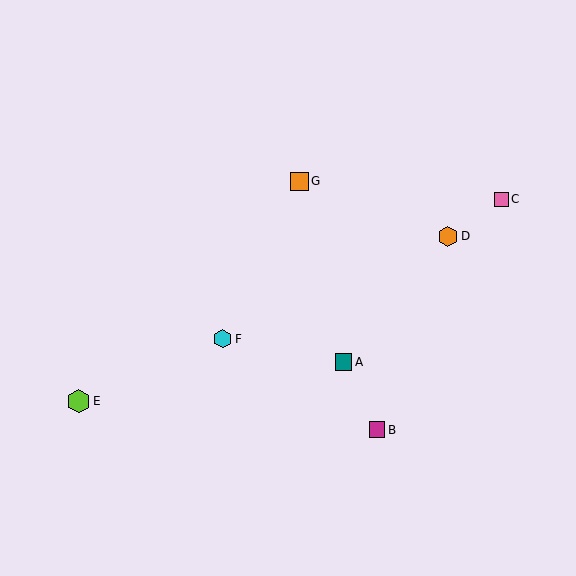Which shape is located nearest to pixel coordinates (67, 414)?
The lime hexagon (labeled E) at (79, 401) is nearest to that location.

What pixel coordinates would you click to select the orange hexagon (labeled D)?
Click at (448, 236) to select the orange hexagon D.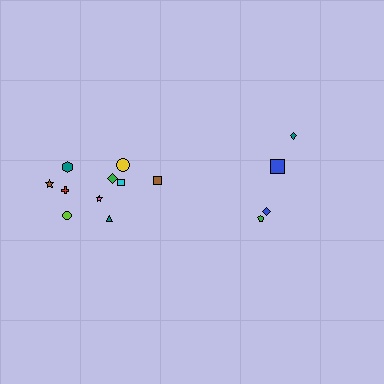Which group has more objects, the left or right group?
The left group.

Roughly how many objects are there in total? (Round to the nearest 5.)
Roughly 15 objects in total.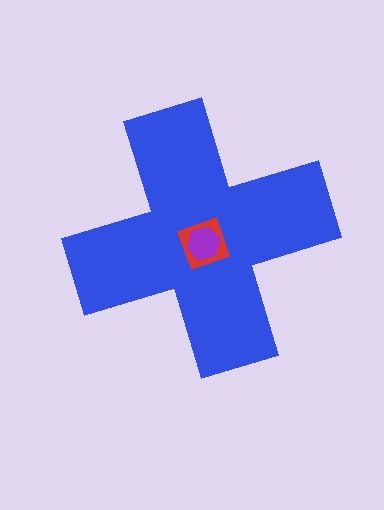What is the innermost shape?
The purple hexagon.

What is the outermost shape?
The blue cross.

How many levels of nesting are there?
3.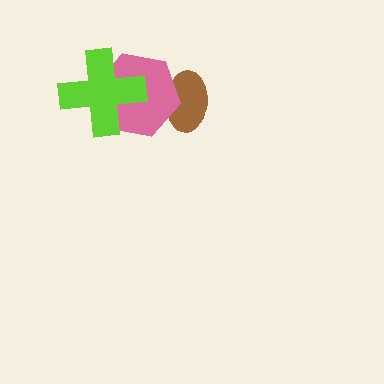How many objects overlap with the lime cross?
1 object overlaps with the lime cross.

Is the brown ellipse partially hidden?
Yes, it is partially covered by another shape.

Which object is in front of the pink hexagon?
The lime cross is in front of the pink hexagon.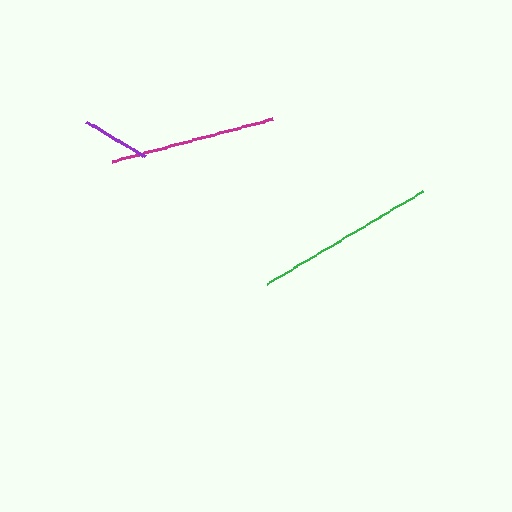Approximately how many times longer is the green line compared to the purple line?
The green line is approximately 2.7 times the length of the purple line.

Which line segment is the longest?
The green line is the longest at approximately 180 pixels.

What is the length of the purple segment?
The purple segment is approximately 67 pixels long.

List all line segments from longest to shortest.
From longest to shortest: green, magenta, purple.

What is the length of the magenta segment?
The magenta segment is approximately 167 pixels long.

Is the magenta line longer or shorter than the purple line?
The magenta line is longer than the purple line.